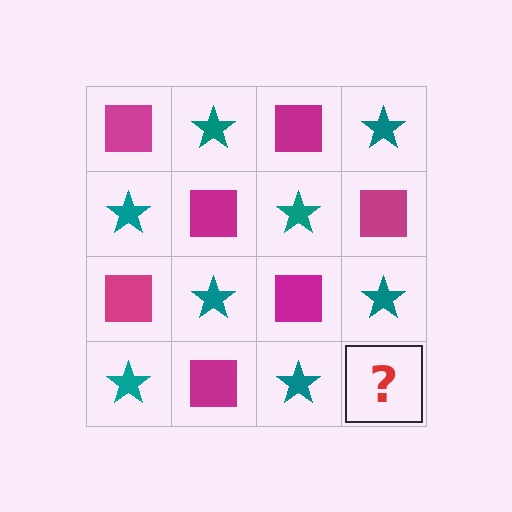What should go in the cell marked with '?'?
The missing cell should contain a magenta square.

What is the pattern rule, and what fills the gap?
The rule is that it alternates magenta square and teal star in a checkerboard pattern. The gap should be filled with a magenta square.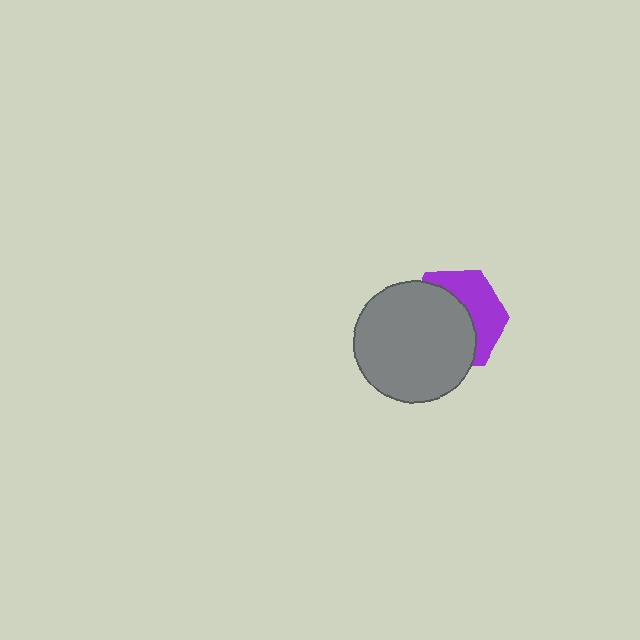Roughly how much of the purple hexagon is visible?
A small part of it is visible (roughly 41%).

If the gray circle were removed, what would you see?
You would see the complete purple hexagon.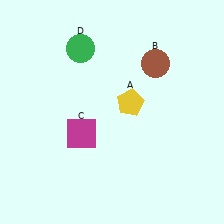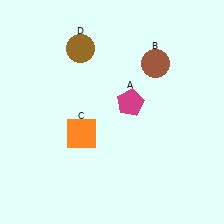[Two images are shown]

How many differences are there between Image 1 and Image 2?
There are 3 differences between the two images.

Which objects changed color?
A changed from yellow to magenta. C changed from magenta to orange. D changed from green to brown.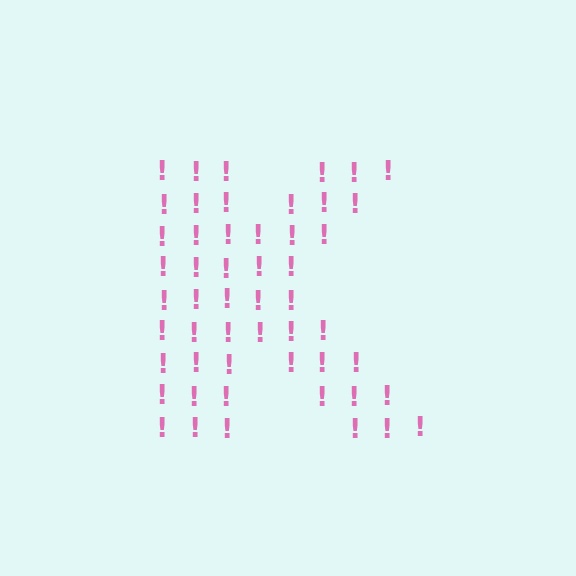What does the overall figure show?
The overall figure shows the letter K.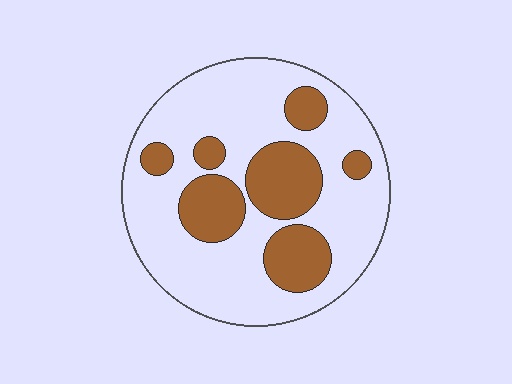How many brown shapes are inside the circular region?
7.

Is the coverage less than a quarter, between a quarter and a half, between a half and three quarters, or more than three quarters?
Between a quarter and a half.